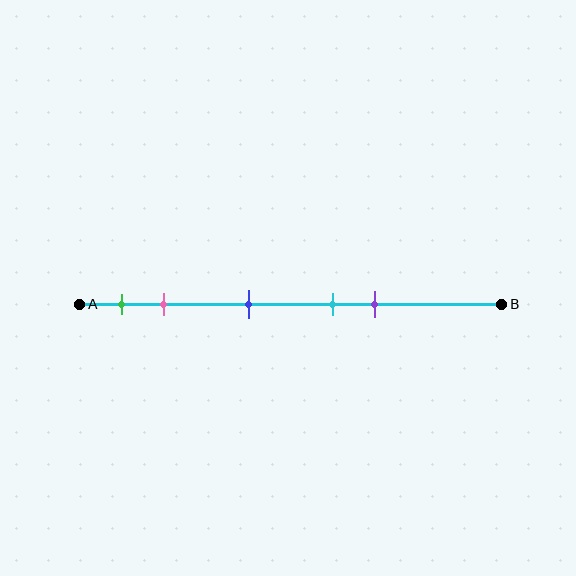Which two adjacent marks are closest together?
The cyan and purple marks are the closest adjacent pair.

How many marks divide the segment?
There are 5 marks dividing the segment.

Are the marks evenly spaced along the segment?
No, the marks are not evenly spaced.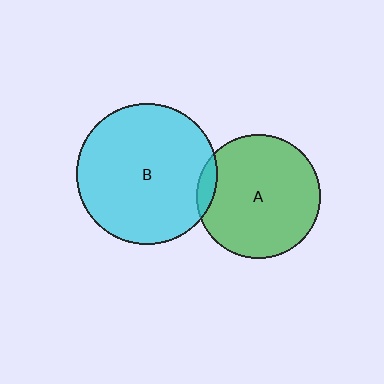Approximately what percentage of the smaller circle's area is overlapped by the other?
Approximately 5%.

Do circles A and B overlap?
Yes.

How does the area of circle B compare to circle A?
Approximately 1.3 times.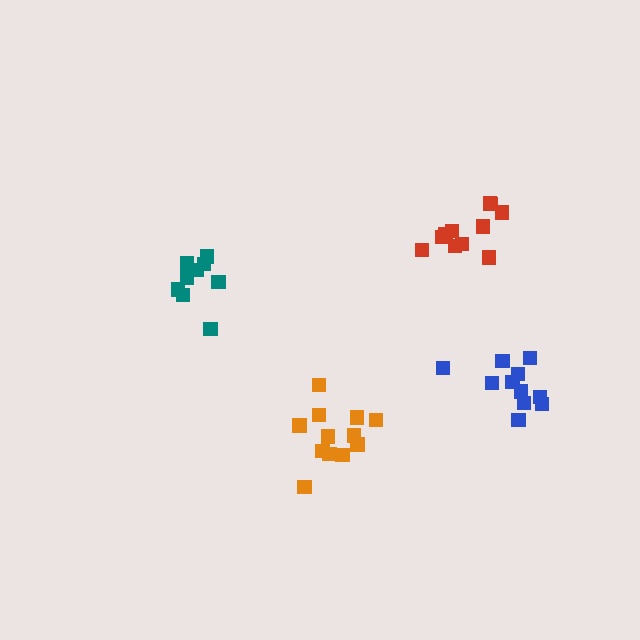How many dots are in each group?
Group 1: 12 dots, Group 2: 11 dots, Group 3: 11 dots, Group 4: 9 dots (43 total).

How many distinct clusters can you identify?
There are 4 distinct clusters.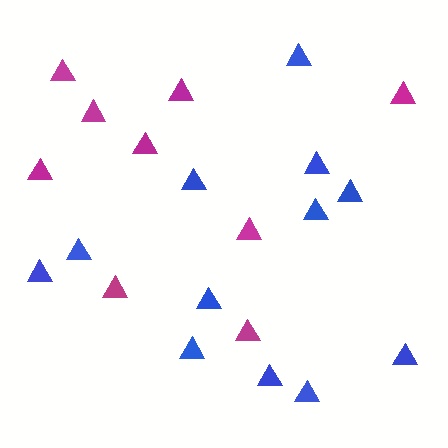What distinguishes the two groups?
There are 2 groups: one group of magenta triangles (9) and one group of blue triangles (12).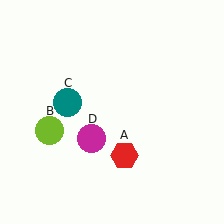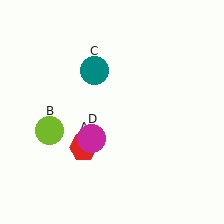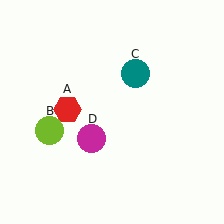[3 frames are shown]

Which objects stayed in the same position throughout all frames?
Lime circle (object B) and magenta circle (object D) remained stationary.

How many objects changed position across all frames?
2 objects changed position: red hexagon (object A), teal circle (object C).